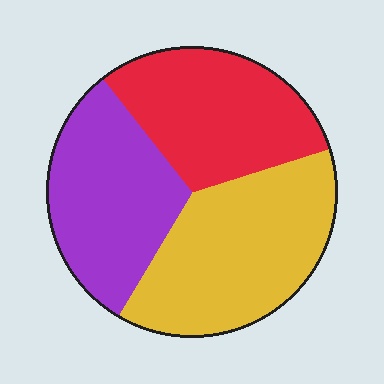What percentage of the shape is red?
Red takes up between a sixth and a third of the shape.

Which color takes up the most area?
Yellow, at roughly 40%.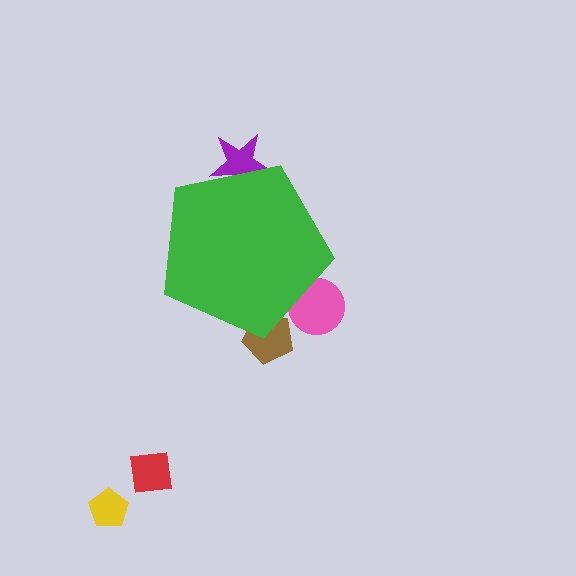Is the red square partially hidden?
No, the red square is fully visible.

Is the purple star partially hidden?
Yes, the purple star is partially hidden behind the green pentagon.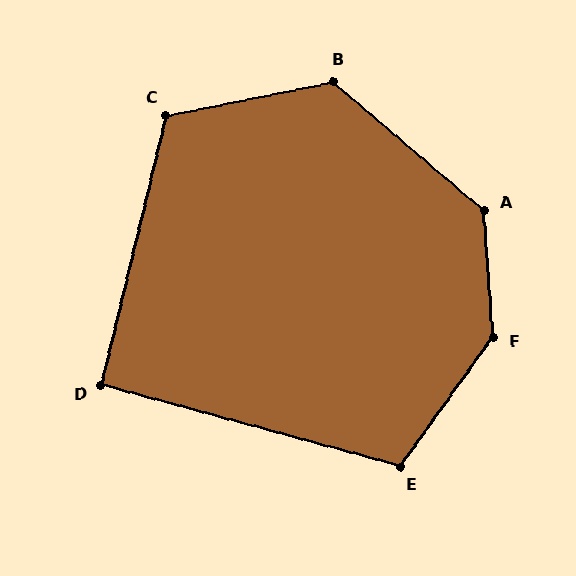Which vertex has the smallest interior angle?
D, at approximately 92 degrees.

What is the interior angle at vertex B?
Approximately 128 degrees (obtuse).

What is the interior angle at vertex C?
Approximately 115 degrees (obtuse).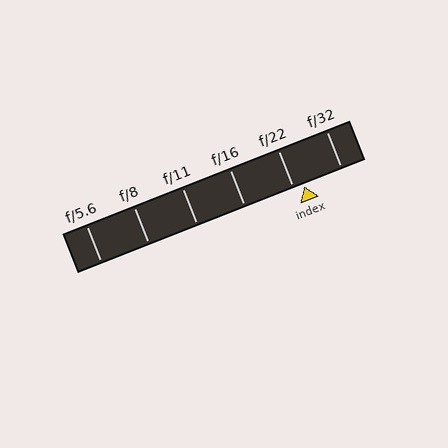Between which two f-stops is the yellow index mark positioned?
The index mark is between f/22 and f/32.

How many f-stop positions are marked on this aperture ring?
There are 6 f-stop positions marked.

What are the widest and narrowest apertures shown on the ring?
The widest aperture shown is f/5.6 and the narrowest is f/32.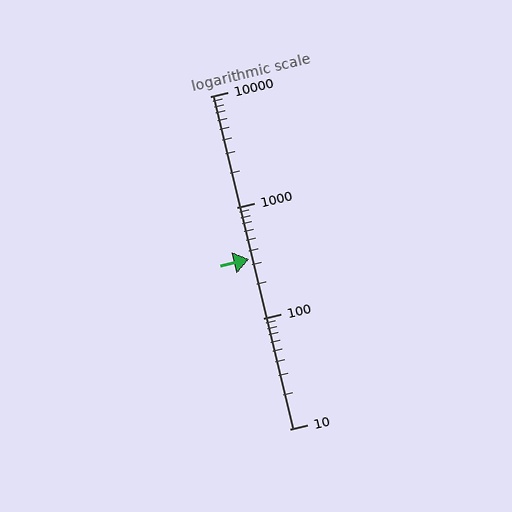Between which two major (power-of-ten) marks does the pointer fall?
The pointer is between 100 and 1000.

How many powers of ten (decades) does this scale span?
The scale spans 3 decades, from 10 to 10000.